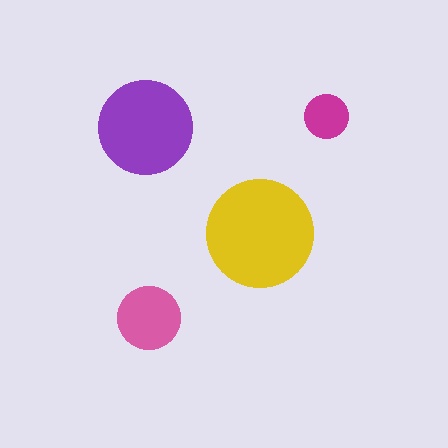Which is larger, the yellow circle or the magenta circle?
The yellow one.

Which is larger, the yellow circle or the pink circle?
The yellow one.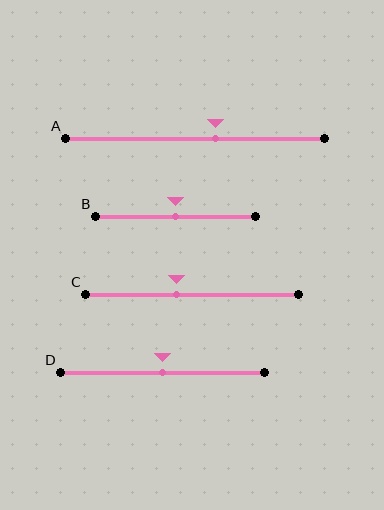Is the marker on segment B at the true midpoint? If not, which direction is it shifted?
Yes, the marker on segment B is at the true midpoint.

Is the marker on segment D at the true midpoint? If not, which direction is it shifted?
Yes, the marker on segment D is at the true midpoint.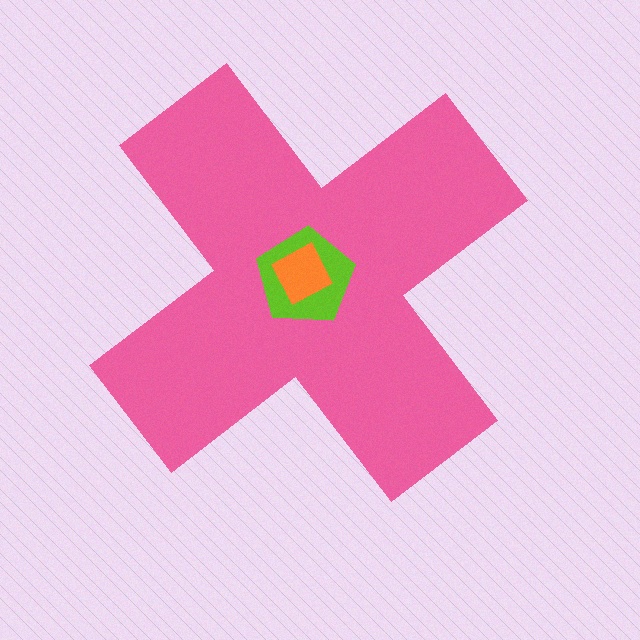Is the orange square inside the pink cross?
Yes.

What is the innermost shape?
The orange square.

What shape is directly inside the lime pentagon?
The orange square.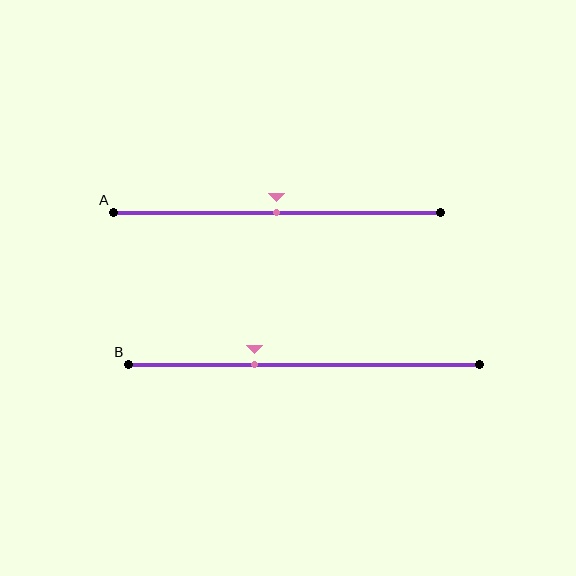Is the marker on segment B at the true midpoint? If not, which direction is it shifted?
No, the marker on segment B is shifted to the left by about 14% of the segment length.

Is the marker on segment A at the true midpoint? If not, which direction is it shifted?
Yes, the marker on segment A is at the true midpoint.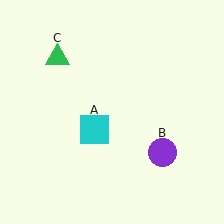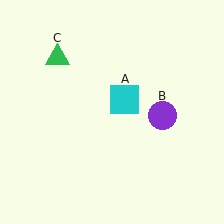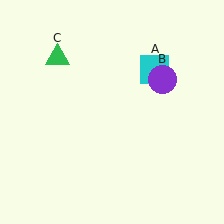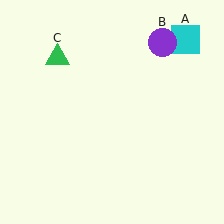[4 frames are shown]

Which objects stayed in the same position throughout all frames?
Green triangle (object C) remained stationary.